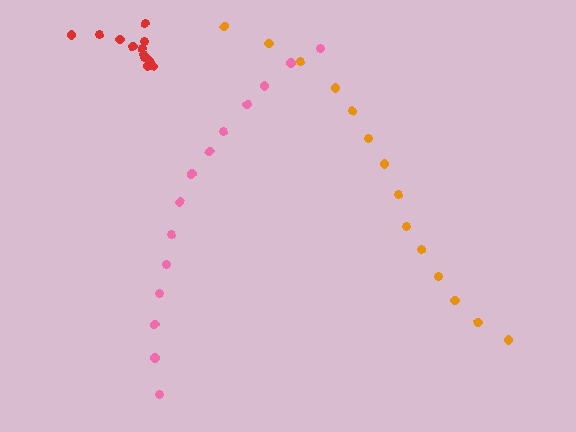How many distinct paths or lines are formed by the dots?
There are 3 distinct paths.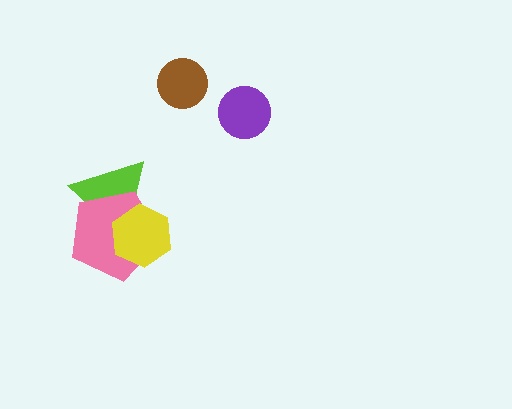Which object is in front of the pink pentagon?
The yellow hexagon is in front of the pink pentagon.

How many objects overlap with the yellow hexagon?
2 objects overlap with the yellow hexagon.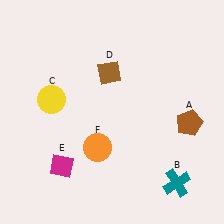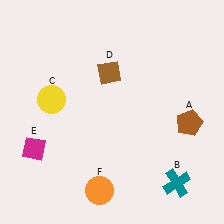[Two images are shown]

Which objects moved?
The objects that moved are: the magenta diamond (E), the orange circle (F).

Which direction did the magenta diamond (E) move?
The magenta diamond (E) moved left.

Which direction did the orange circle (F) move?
The orange circle (F) moved down.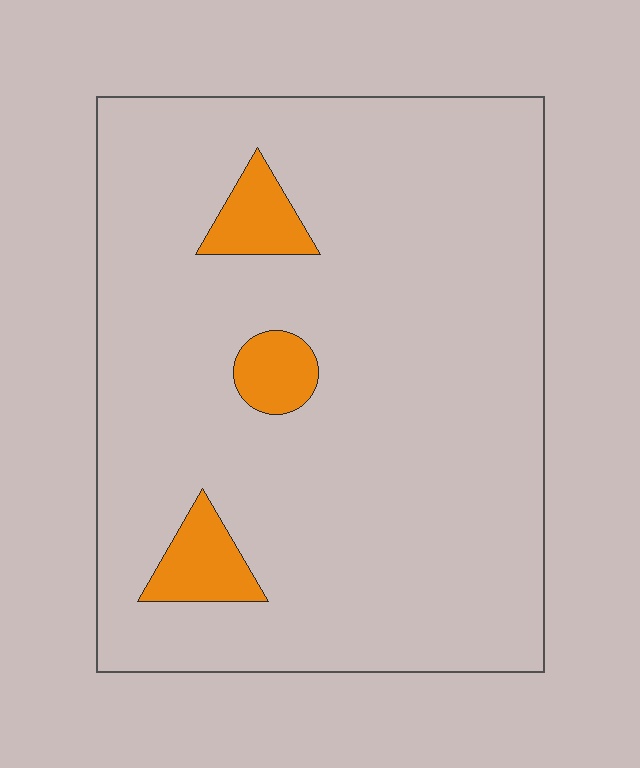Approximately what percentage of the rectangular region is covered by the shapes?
Approximately 10%.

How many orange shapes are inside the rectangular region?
3.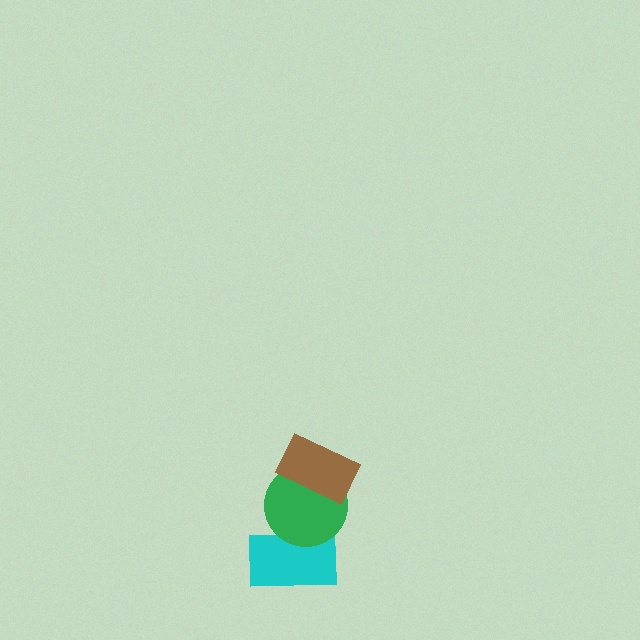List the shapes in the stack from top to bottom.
From top to bottom: the brown rectangle, the green circle, the cyan rectangle.